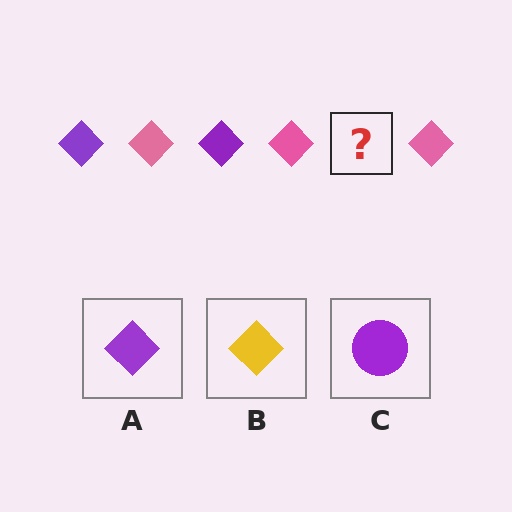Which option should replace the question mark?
Option A.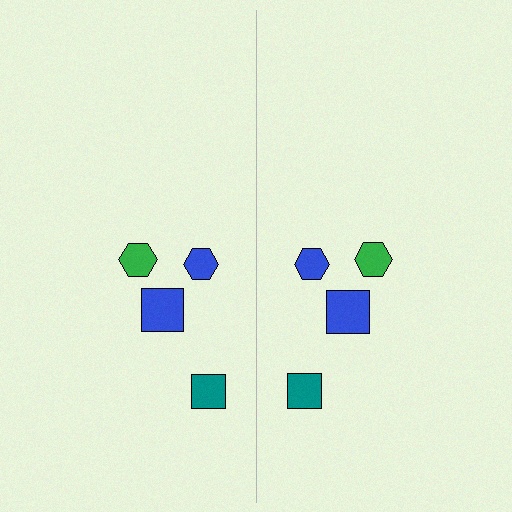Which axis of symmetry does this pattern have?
The pattern has a vertical axis of symmetry running through the center of the image.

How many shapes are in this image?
There are 8 shapes in this image.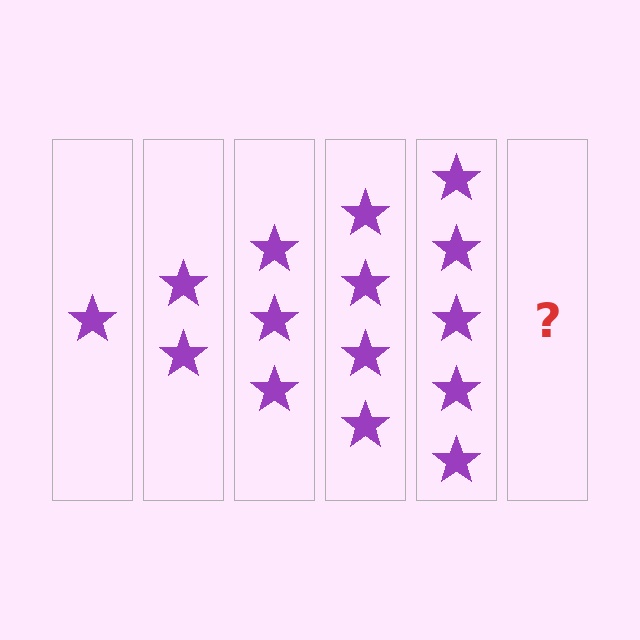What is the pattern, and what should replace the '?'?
The pattern is that each step adds one more star. The '?' should be 6 stars.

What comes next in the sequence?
The next element should be 6 stars.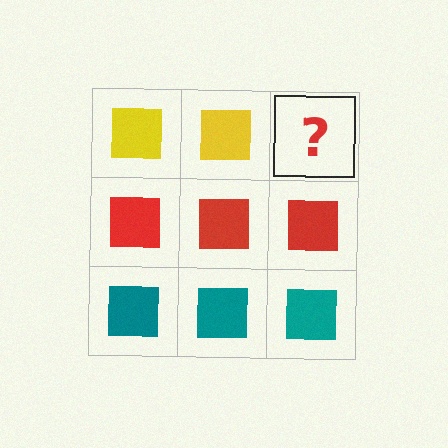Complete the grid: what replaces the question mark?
The question mark should be replaced with a yellow square.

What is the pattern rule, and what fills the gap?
The rule is that each row has a consistent color. The gap should be filled with a yellow square.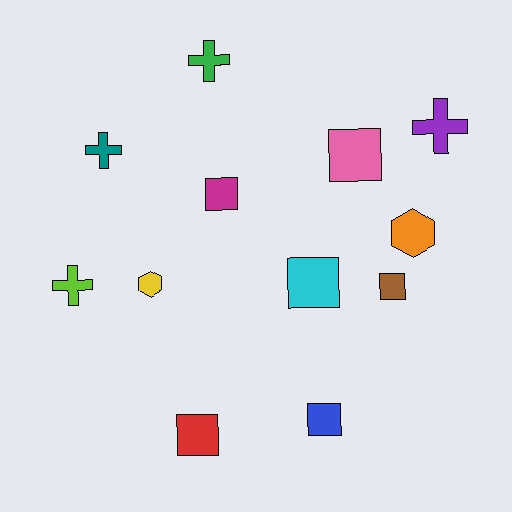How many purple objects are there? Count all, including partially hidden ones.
There is 1 purple object.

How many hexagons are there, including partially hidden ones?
There are 2 hexagons.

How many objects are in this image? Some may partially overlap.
There are 12 objects.